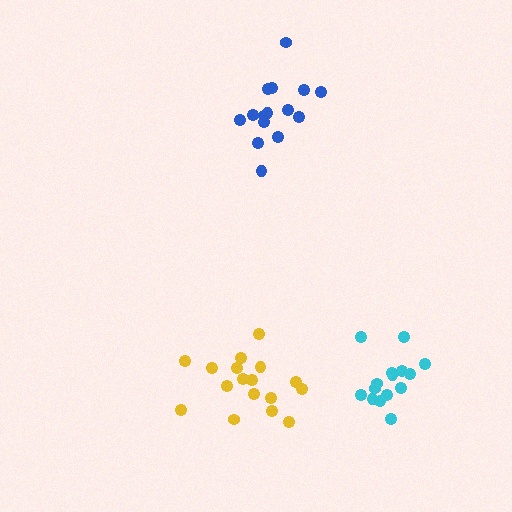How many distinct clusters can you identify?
There are 3 distinct clusters.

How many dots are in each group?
Group 1: 17 dots, Group 2: 15 dots, Group 3: 15 dots (47 total).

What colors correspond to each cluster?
The clusters are colored: yellow, cyan, blue.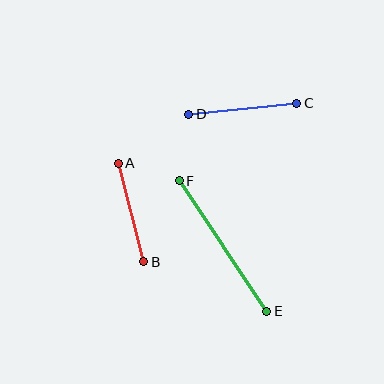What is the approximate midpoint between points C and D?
The midpoint is at approximately (243, 109) pixels.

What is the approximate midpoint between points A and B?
The midpoint is at approximately (131, 213) pixels.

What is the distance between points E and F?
The distance is approximately 157 pixels.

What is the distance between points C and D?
The distance is approximately 108 pixels.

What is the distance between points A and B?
The distance is approximately 102 pixels.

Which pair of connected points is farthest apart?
Points E and F are farthest apart.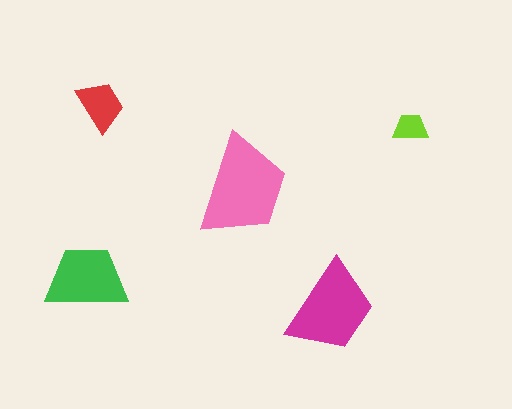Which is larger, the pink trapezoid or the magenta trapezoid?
The pink one.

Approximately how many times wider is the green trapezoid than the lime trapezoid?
About 2.5 times wider.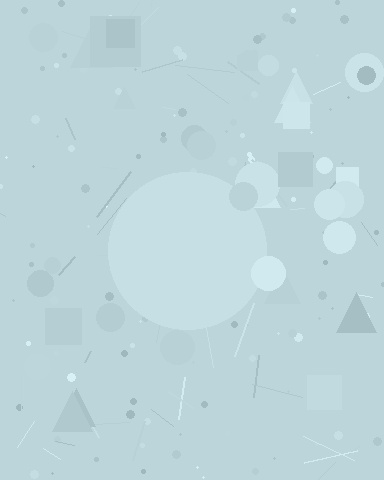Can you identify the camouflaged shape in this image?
The camouflaged shape is a circle.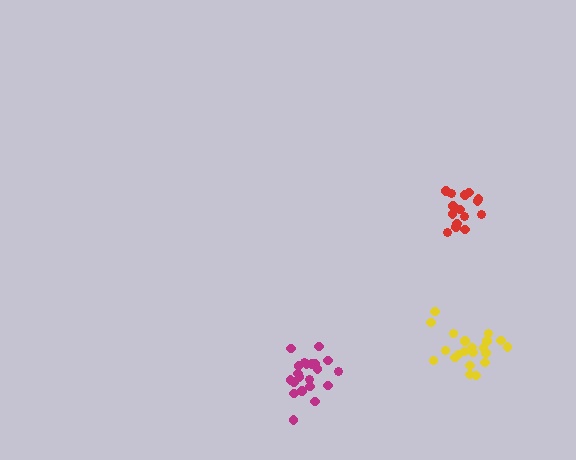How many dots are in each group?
Group 1: 21 dots, Group 2: 15 dots, Group 3: 21 dots (57 total).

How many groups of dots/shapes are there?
There are 3 groups.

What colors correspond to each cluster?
The clusters are colored: magenta, red, yellow.